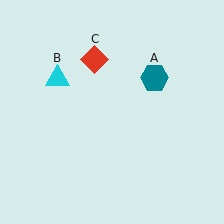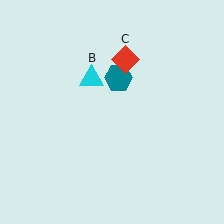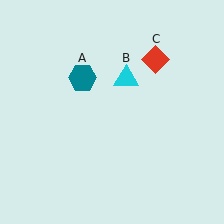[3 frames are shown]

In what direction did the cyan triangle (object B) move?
The cyan triangle (object B) moved right.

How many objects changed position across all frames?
3 objects changed position: teal hexagon (object A), cyan triangle (object B), red diamond (object C).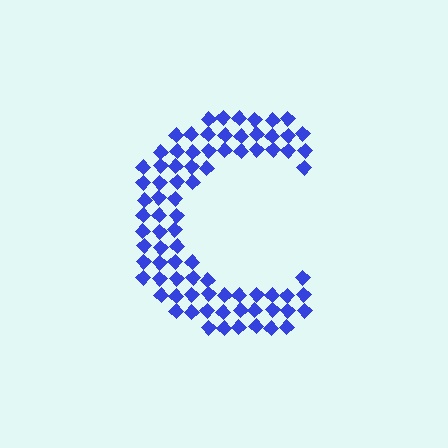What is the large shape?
The large shape is the letter C.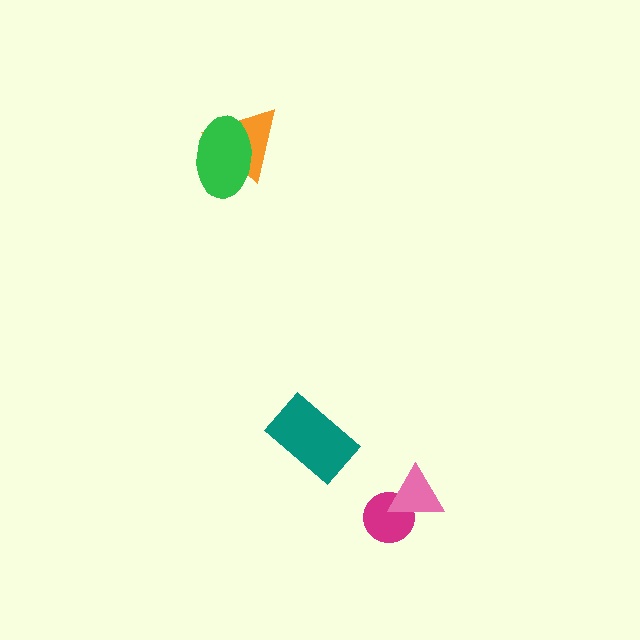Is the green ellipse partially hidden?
No, no other shape covers it.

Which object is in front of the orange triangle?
The green ellipse is in front of the orange triangle.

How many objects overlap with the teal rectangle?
0 objects overlap with the teal rectangle.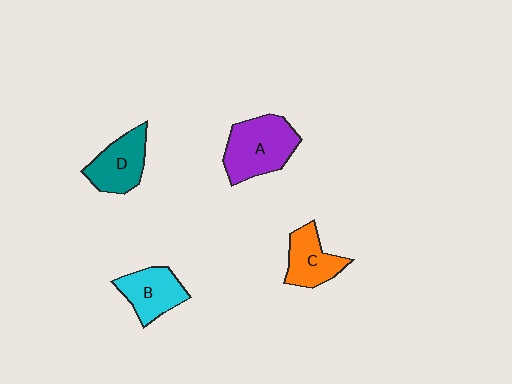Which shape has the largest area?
Shape A (purple).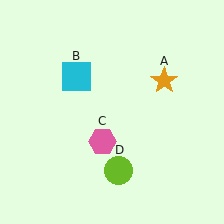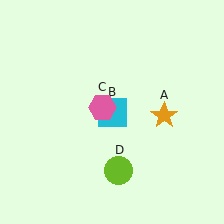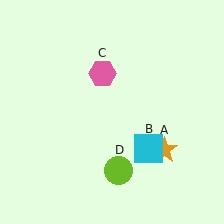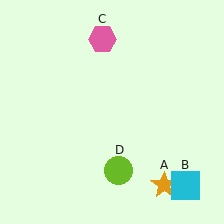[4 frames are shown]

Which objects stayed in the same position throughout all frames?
Lime circle (object D) remained stationary.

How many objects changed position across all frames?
3 objects changed position: orange star (object A), cyan square (object B), pink hexagon (object C).